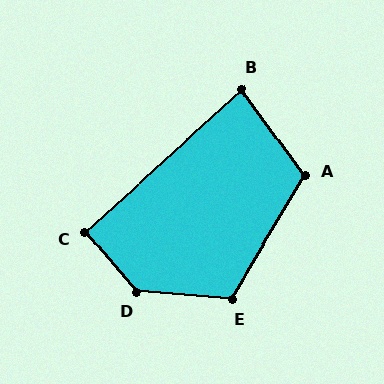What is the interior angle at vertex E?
Approximately 116 degrees (obtuse).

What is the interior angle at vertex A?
Approximately 113 degrees (obtuse).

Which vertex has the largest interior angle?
D, at approximately 135 degrees.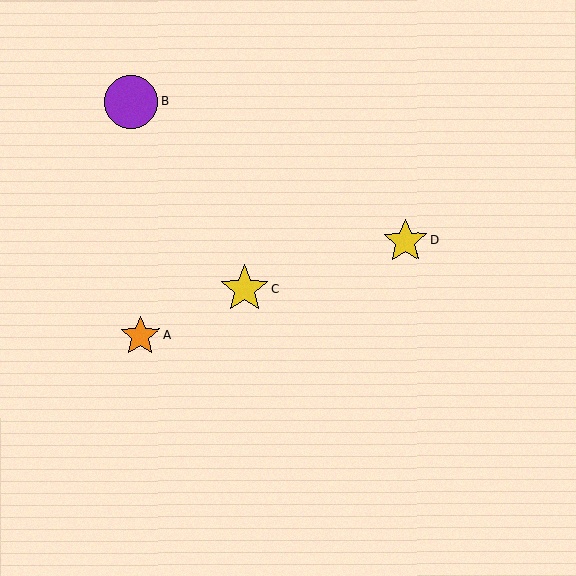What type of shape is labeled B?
Shape B is a purple circle.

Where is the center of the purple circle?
The center of the purple circle is at (132, 102).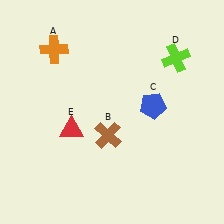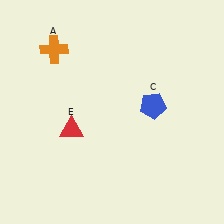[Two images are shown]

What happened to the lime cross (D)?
The lime cross (D) was removed in Image 2. It was in the top-right area of Image 1.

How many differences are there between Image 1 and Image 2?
There are 2 differences between the two images.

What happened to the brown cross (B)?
The brown cross (B) was removed in Image 2. It was in the bottom-left area of Image 1.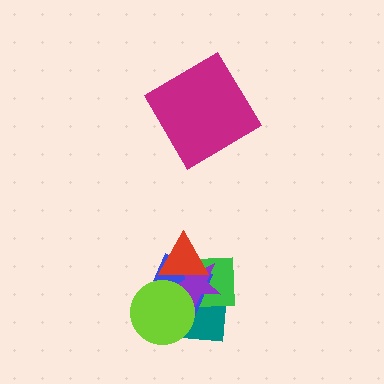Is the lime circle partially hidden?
No, no other shape covers it.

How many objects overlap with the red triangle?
3 objects overlap with the red triangle.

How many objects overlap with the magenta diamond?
0 objects overlap with the magenta diamond.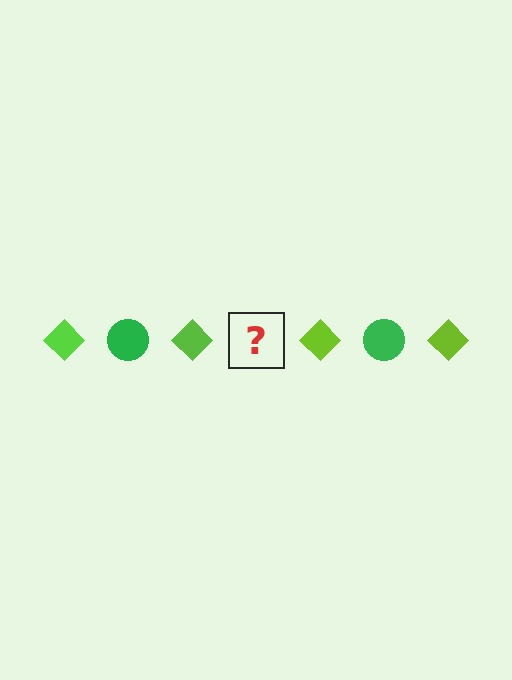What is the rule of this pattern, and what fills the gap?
The rule is that the pattern alternates between lime diamond and green circle. The gap should be filled with a green circle.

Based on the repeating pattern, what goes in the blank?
The blank should be a green circle.